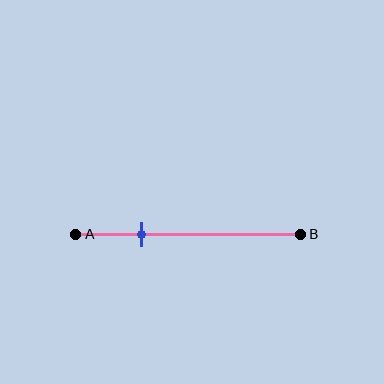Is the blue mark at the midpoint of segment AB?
No, the mark is at about 30% from A, not at the 50% midpoint.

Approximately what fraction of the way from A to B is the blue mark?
The blue mark is approximately 30% of the way from A to B.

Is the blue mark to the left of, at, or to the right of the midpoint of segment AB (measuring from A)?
The blue mark is to the left of the midpoint of segment AB.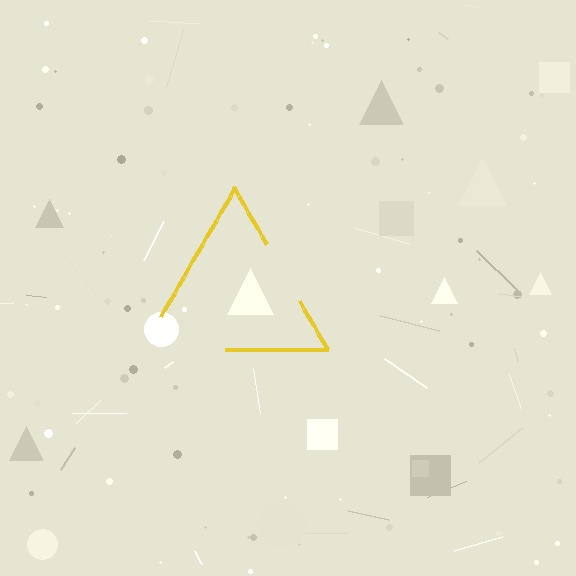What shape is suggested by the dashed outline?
The dashed outline suggests a triangle.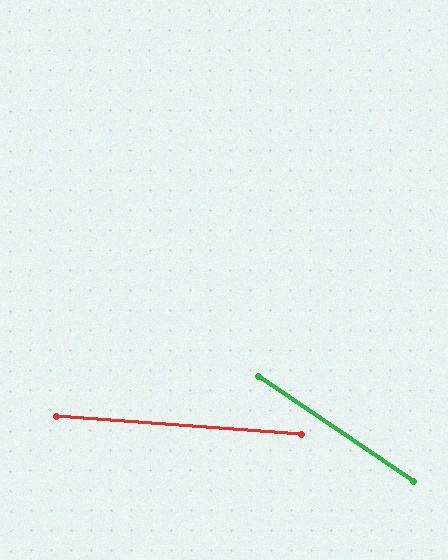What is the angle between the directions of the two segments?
Approximately 30 degrees.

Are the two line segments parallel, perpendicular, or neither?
Neither parallel nor perpendicular — they differ by about 30°.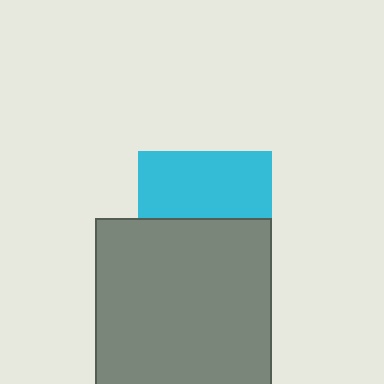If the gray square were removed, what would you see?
You would see the complete cyan square.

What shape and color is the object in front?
The object in front is a gray square.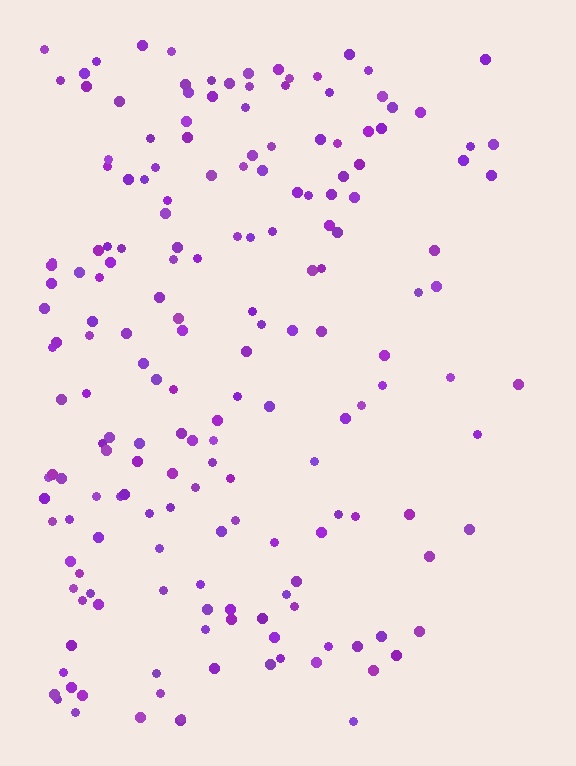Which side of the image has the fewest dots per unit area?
The right.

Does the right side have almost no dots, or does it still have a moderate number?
Still a moderate number, just noticeably fewer than the left.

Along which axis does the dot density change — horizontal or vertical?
Horizontal.